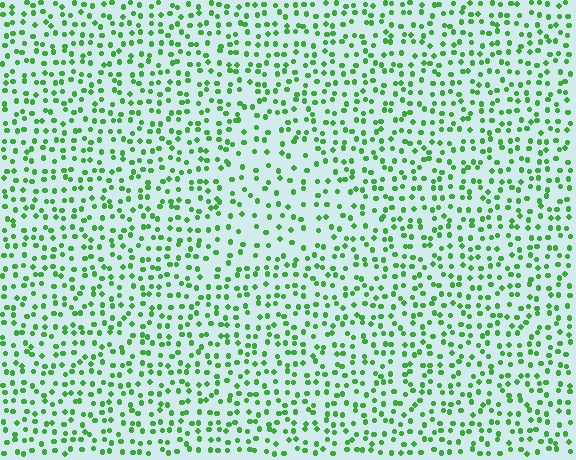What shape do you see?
I see a triangle.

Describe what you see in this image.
The image contains small green elements arranged at two different densities. A triangle-shaped region is visible where the elements are less densely packed than the surrounding area.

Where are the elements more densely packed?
The elements are more densely packed outside the triangle boundary.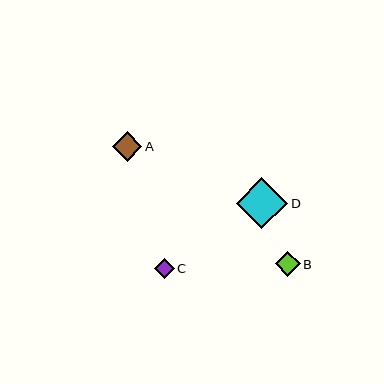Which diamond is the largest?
Diamond D is the largest with a size of approximately 51 pixels.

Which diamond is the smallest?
Diamond C is the smallest with a size of approximately 20 pixels.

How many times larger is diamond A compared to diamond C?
Diamond A is approximately 1.5 times the size of diamond C.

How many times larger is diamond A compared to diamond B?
Diamond A is approximately 1.2 times the size of diamond B.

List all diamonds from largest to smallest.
From largest to smallest: D, A, B, C.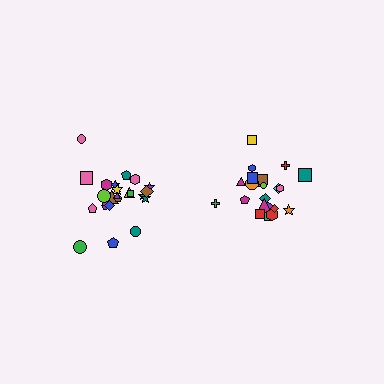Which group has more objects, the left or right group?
The left group.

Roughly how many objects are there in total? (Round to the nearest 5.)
Roughly 45 objects in total.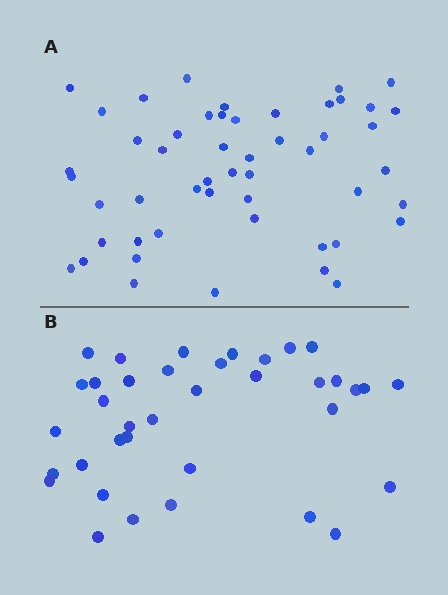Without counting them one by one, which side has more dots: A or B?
Region A (the top region) has more dots.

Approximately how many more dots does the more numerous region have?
Region A has approximately 15 more dots than region B.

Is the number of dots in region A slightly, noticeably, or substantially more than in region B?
Region A has noticeably more, but not dramatically so. The ratio is roughly 1.4 to 1.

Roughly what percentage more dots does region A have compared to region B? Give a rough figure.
About 40% more.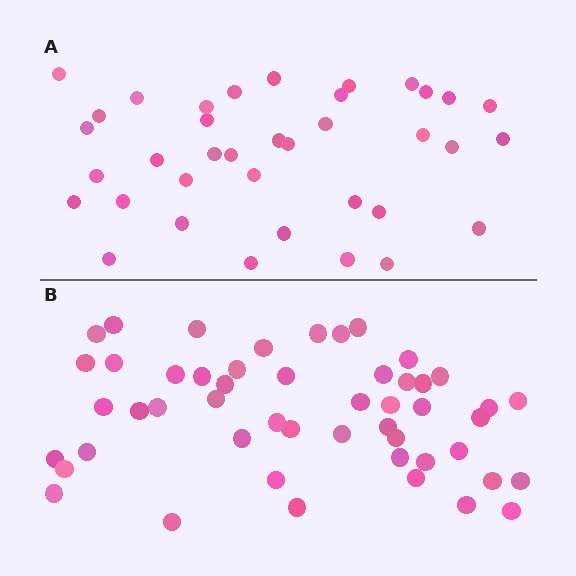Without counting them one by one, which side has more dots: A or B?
Region B (the bottom region) has more dots.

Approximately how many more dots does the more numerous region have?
Region B has approximately 15 more dots than region A.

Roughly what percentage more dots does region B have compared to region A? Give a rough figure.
About 35% more.